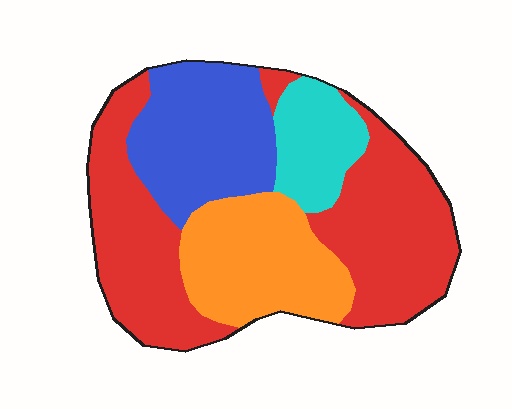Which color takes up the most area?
Red, at roughly 45%.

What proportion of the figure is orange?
Orange covers 21% of the figure.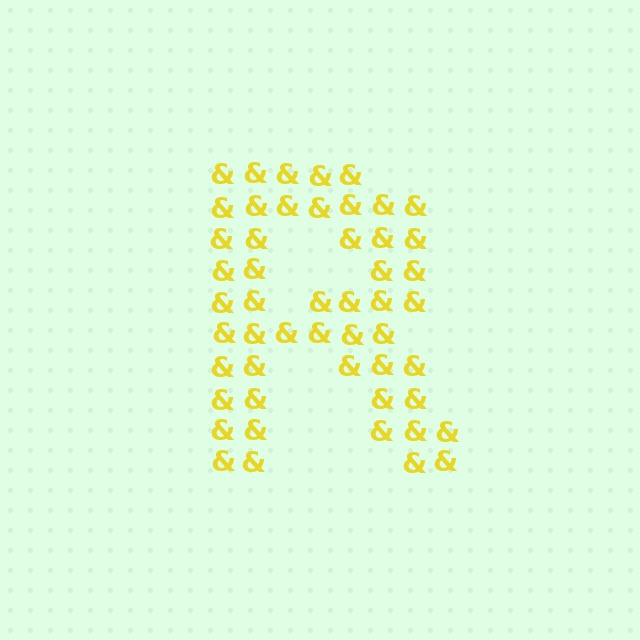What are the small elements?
The small elements are ampersands.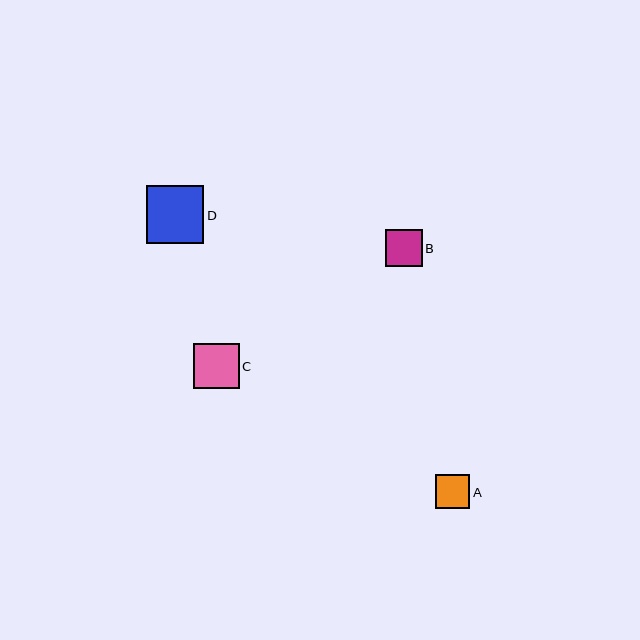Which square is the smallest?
Square A is the smallest with a size of approximately 34 pixels.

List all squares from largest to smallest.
From largest to smallest: D, C, B, A.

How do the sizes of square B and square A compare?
Square B and square A are approximately the same size.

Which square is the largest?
Square D is the largest with a size of approximately 58 pixels.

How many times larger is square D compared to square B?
Square D is approximately 1.6 times the size of square B.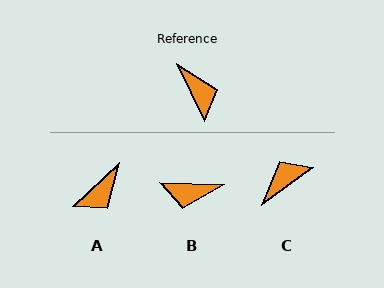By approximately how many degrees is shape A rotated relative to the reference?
Approximately 72 degrees clockwise.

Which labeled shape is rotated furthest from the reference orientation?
B, about 117 degrees away.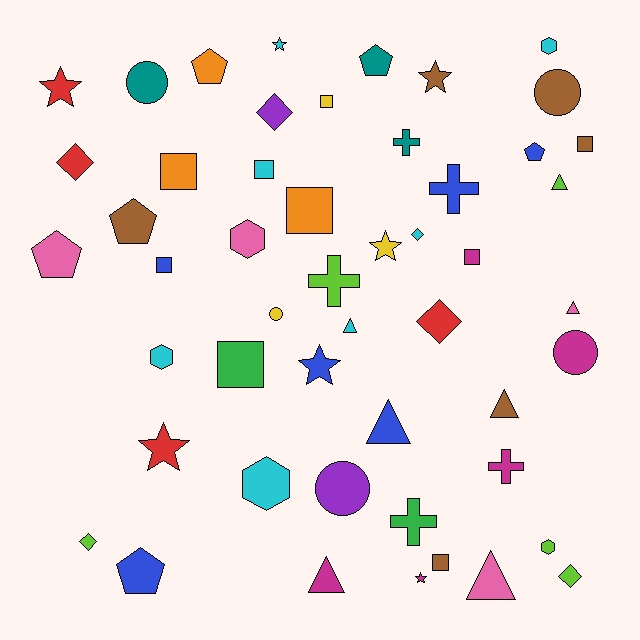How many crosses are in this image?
There are 5 crosses.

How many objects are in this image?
There are 50 objects.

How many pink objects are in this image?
There are 4 pink objects.